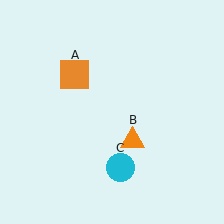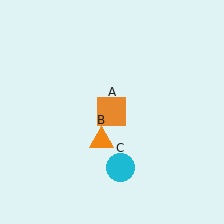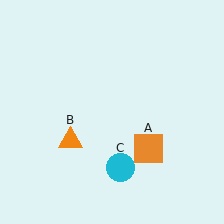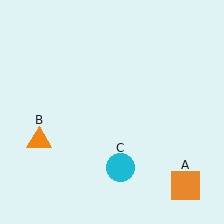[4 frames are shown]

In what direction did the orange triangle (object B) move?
The orange triangle (object B) moved left.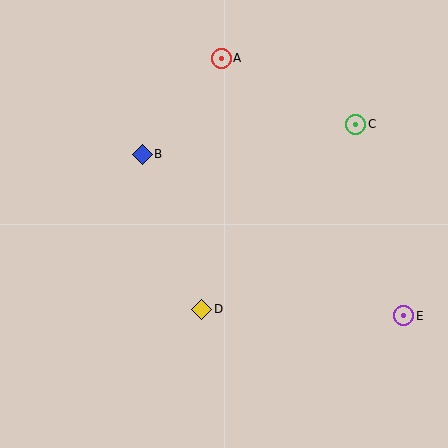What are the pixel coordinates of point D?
Point D is at (202, 309).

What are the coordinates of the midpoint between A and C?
The midpoint between A and C is at (289, 91).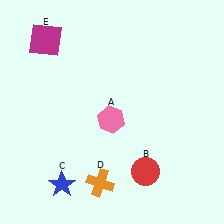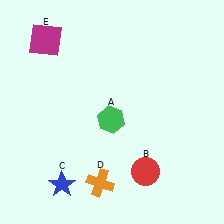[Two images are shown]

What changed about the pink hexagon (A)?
In Image 1, A is pink. In Image 2, it changed to green.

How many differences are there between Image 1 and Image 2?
There is 1 difference between the two images.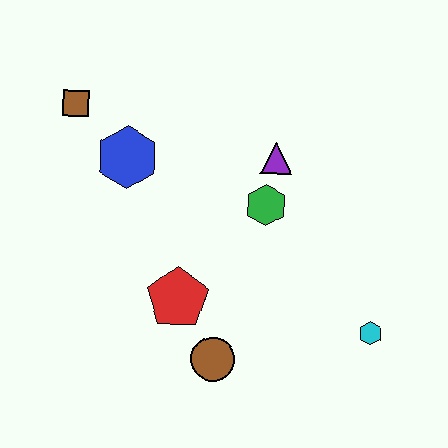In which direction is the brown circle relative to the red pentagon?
The brown circle is below the red pentagon.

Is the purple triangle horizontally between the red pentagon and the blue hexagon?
No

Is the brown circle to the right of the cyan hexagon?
No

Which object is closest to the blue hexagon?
The brown square is closest to the blue hexagon.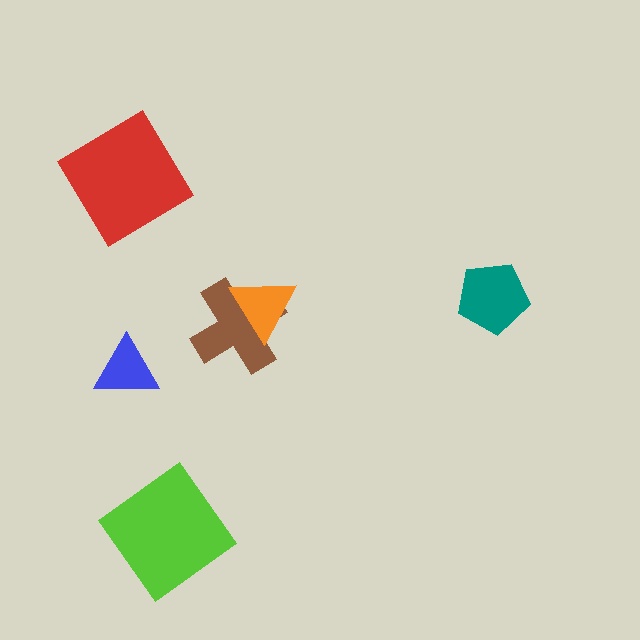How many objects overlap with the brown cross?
1 object overlaps with the brown cross.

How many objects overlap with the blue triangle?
0 objects overlap with the blue triangle.